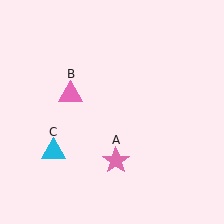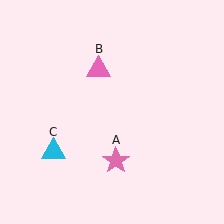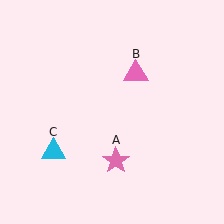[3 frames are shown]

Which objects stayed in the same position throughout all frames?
Pink star (object A) and cyan triangle (object C) remained stationary.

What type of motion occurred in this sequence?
The pink triangle (object B) rotated clockwise around the center of the scene.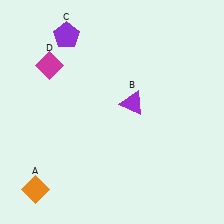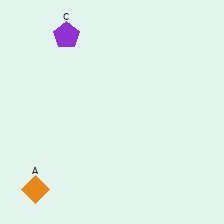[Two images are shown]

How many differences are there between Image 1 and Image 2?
There are 2 differences between the two images.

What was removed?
The magenta diamond (D), the purple triangle (B) were removed in Image 2.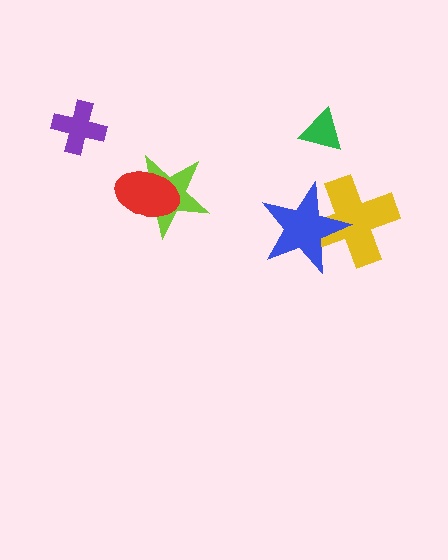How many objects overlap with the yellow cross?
1 object overlaps with the yellow cross.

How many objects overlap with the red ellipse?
1 object overlaps with the red ellipse.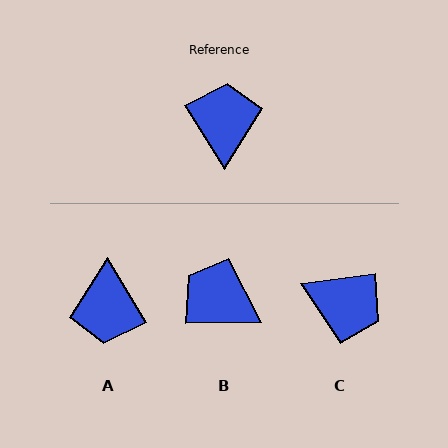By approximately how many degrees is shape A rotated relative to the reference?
Approximately 179 degrees counter-clockwise.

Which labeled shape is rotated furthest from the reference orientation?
A, about 179 degrees away.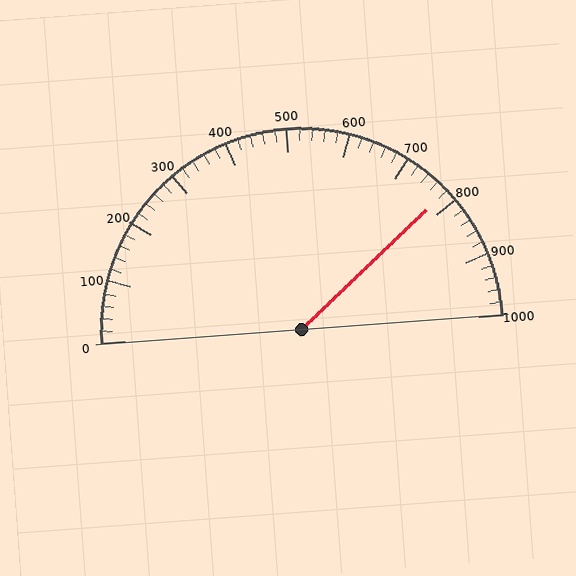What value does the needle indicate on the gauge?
The needle indicates approximately 780.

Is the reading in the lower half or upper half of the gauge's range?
The reading is in the upper half of the range (0 to 1000).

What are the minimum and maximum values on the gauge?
The gauge ranges from 0 to 1000.